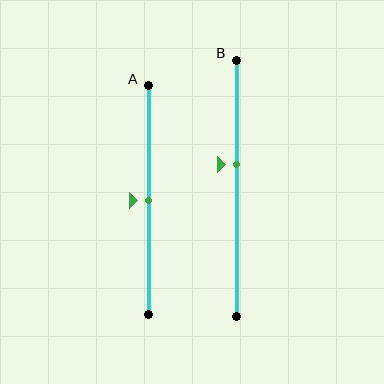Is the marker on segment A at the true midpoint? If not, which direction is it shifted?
Yes, the marker on segment A is at the true midpoint.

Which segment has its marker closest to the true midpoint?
Segment A has its marker closest to the true midpoint.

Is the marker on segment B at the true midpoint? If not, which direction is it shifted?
No, the marker on segment B is shifted upward by about 9% of the segment length.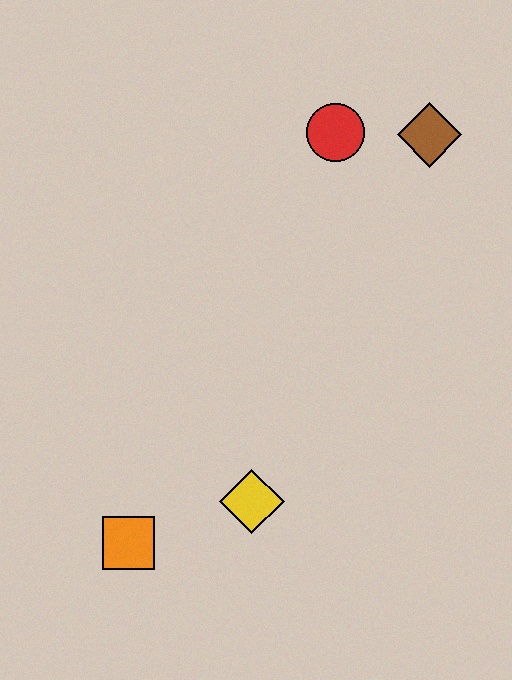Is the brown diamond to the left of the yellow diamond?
No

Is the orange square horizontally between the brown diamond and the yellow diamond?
No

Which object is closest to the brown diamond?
The red circle is closest to the brown diamond.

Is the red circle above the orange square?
Yes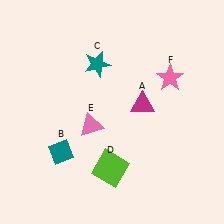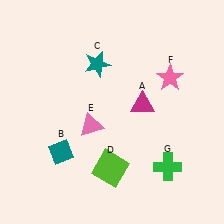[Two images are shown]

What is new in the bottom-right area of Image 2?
A green cross (G) was added in the bottom-right area of Image 2.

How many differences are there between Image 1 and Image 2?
There is 1 difference between the two images.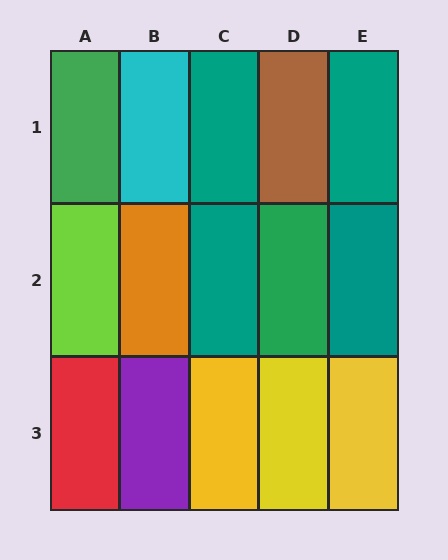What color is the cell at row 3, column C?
Yellow.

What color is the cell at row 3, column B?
Purple.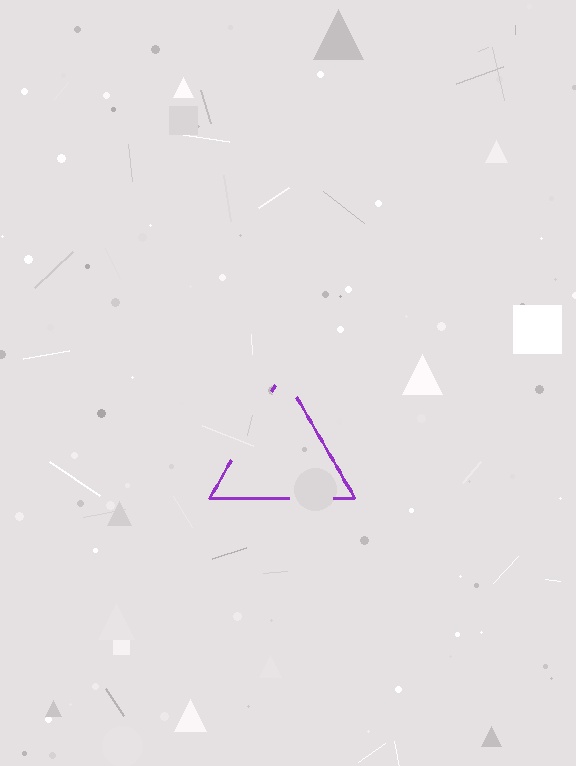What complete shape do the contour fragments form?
The contour fragments form a triangle.